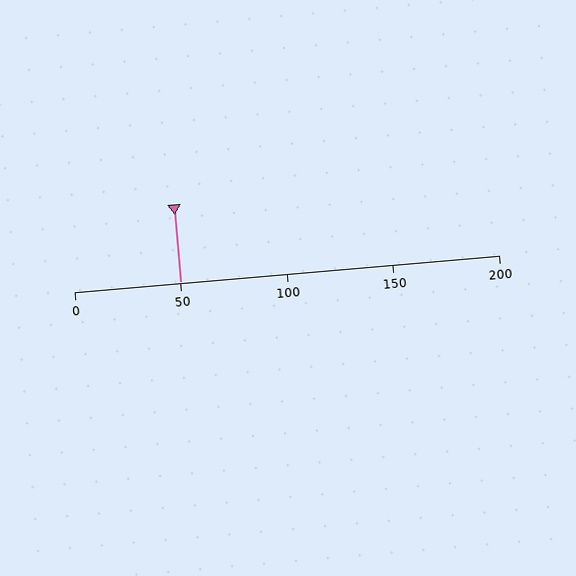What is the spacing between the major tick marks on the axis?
The major ticks are spaced 50 apart.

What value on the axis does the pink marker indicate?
The marker indicates approximately 50.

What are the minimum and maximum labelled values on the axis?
The axis runs from 0 to 200.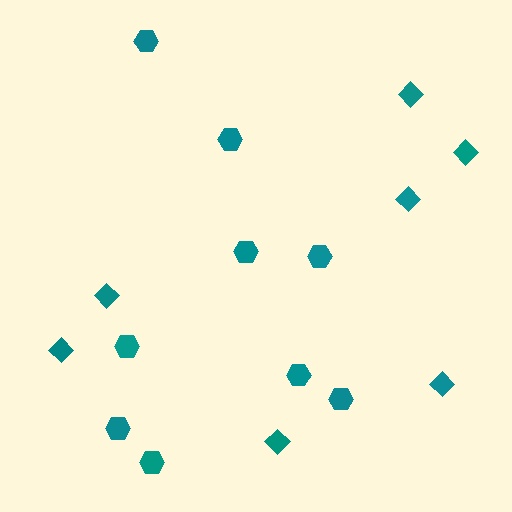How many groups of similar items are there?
There are 2 groups: one group of diamonds (7) and one group of hexagons (9).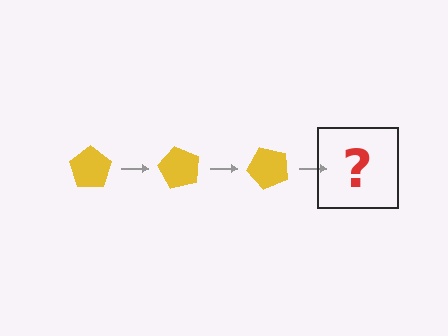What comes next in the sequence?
The next element should be a yellow pentagon rotated 180 degrees.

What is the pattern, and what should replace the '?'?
The pattern is that the pentagon rotates 60 degrees each step. The '?' should be a yellow pentagon rotated 180 degrees.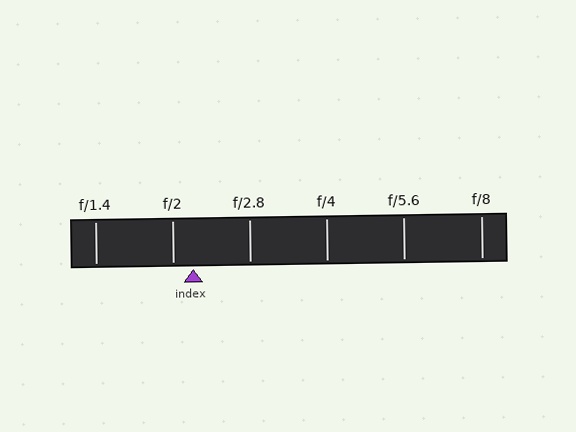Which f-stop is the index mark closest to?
The index mark is closest to f/2.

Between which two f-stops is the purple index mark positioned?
The index mark is between f/2 and f/2.8.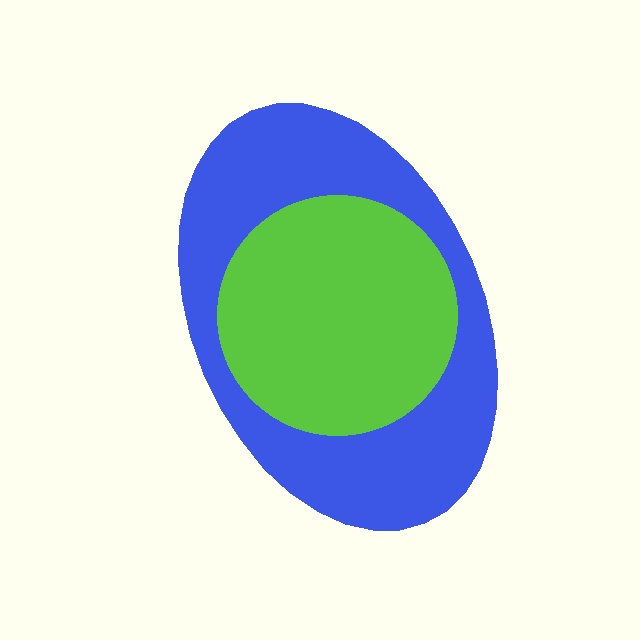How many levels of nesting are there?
2.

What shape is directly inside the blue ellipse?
The lime circle.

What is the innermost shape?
The lime circle.